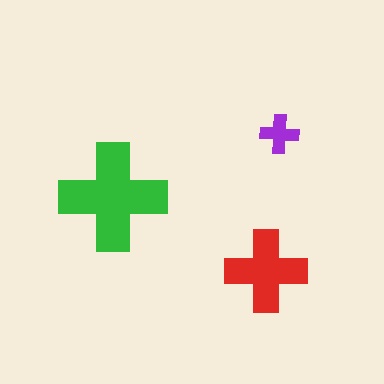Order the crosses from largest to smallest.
the green one, the red one, the purple one.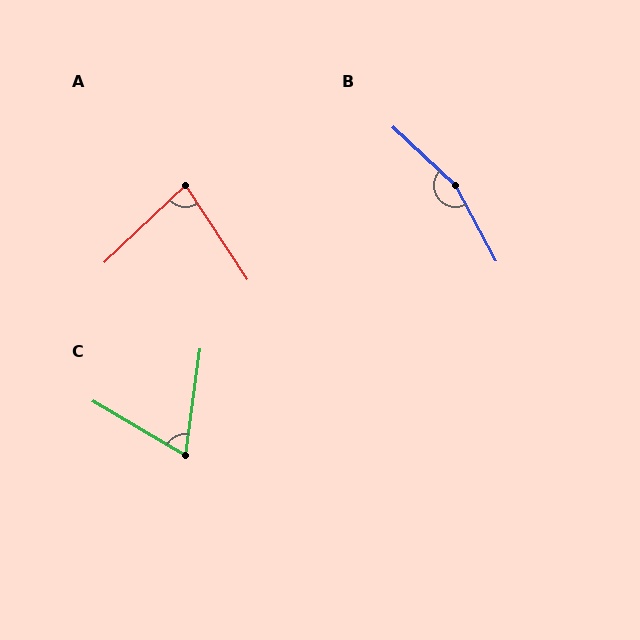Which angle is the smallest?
C, at approximately 67 degrees.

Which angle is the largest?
B, at approximately 161 degrees.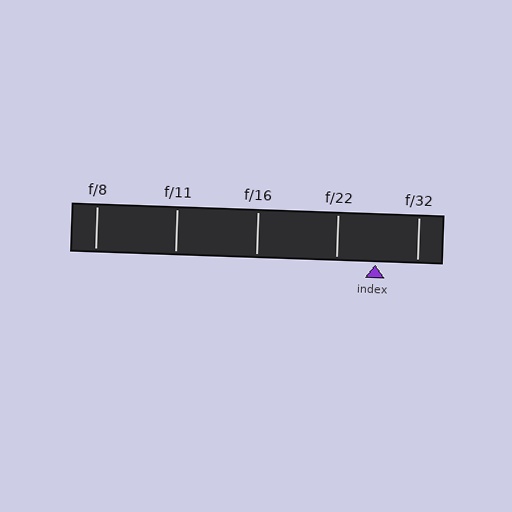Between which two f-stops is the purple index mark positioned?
The index mark is between f/22 and f/32.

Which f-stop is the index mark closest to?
The index mark is closest to f/22.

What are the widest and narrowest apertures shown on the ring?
The widest aperture shown is f/8 and the narrowest is f/32.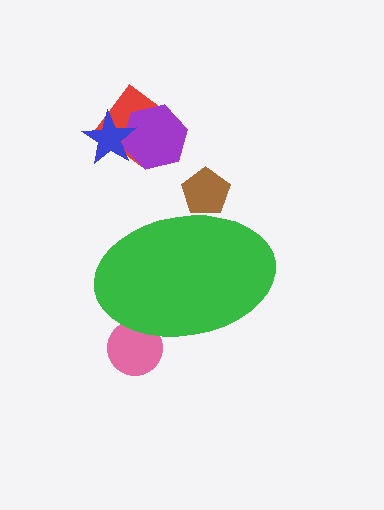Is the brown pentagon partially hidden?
Yes, the brown pentagon is partially hidden behind the green ellipse.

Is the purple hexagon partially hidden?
No, the purple hexagon is fully visible.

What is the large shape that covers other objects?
A green ellipse.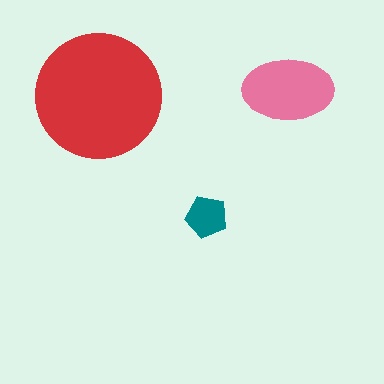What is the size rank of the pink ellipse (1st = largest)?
2nd.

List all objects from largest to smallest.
The red circle, the pink ellipse, the teal pentagon.